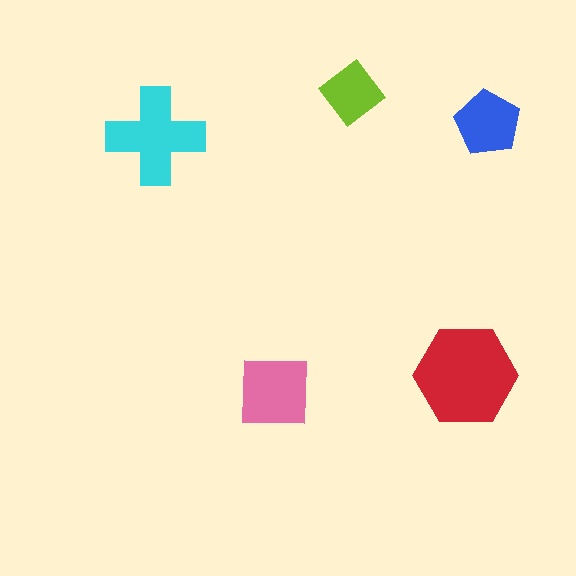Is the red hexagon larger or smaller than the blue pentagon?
Larger.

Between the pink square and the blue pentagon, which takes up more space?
The pink square.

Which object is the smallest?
The lime diamond.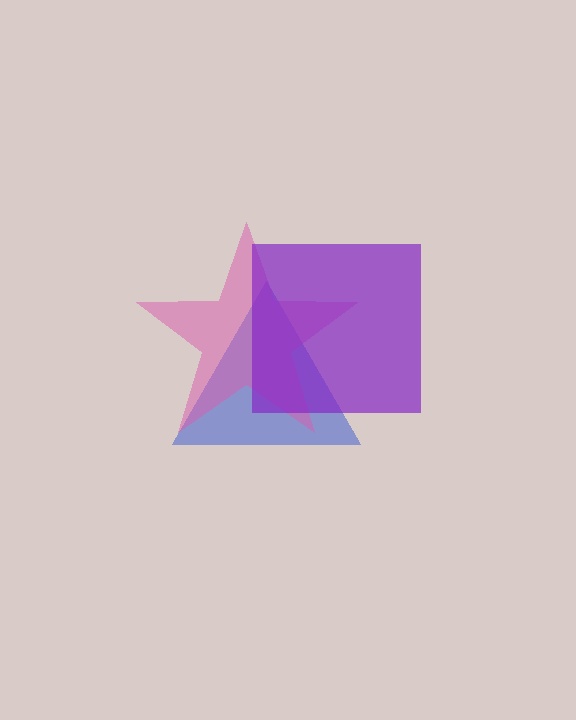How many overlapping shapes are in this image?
There are 3 overlapping shapes in the image.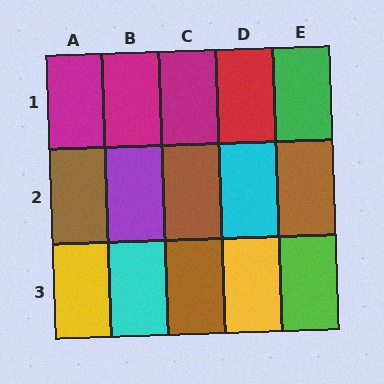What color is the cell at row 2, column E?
Brown.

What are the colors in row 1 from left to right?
Magenta, magenta, magenta, red, green.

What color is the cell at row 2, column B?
Purple.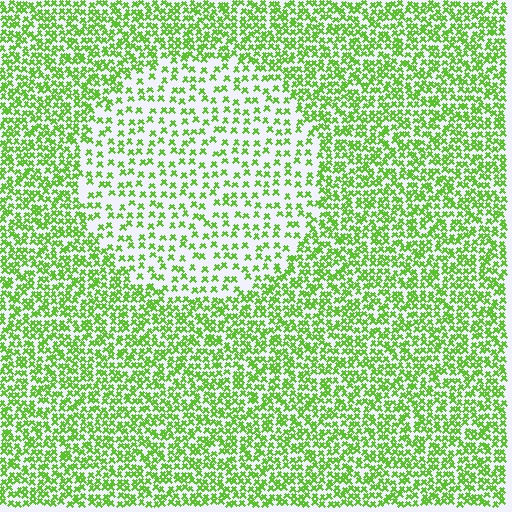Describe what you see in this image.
The image contains small lime elements arranged at two different densities. A circle-shaped region is visible where the elements are less densely packed than the surrounding area.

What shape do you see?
I see a circle.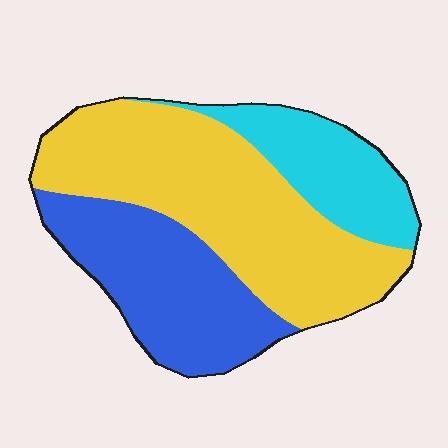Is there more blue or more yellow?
Yellow.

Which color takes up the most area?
Yellow, at roughly 50%.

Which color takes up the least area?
Cyan, at roughly 20%.